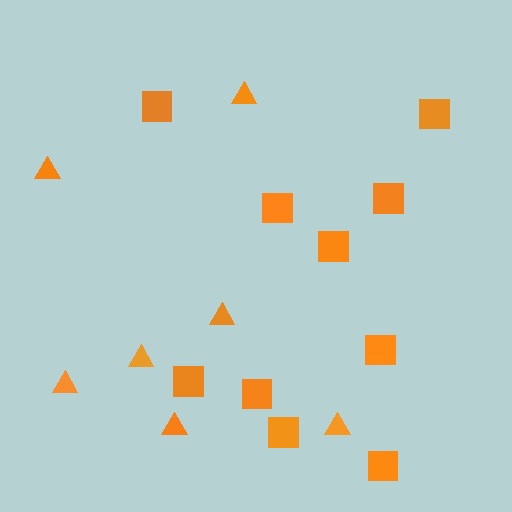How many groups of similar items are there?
There are 2 groups: one group of squares (10) and one group of triangles (7).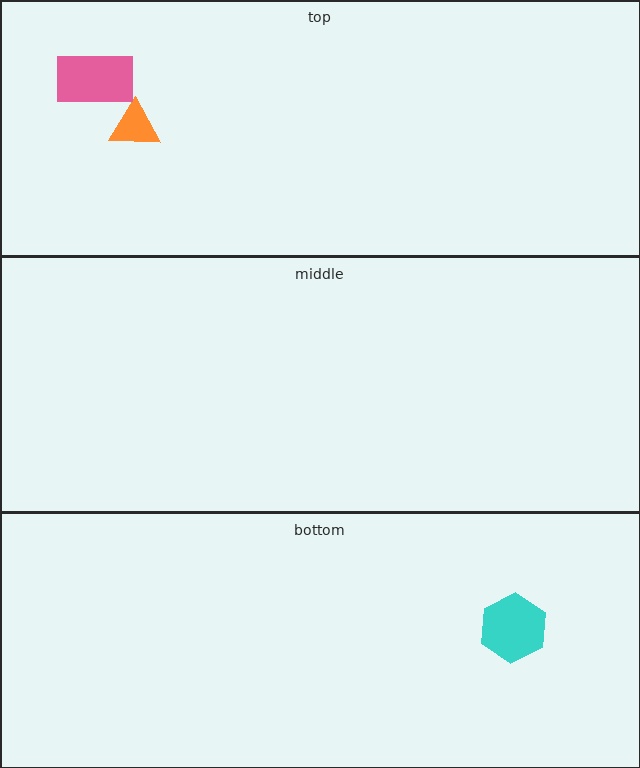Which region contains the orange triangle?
The top region.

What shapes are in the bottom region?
The cyan hexagon.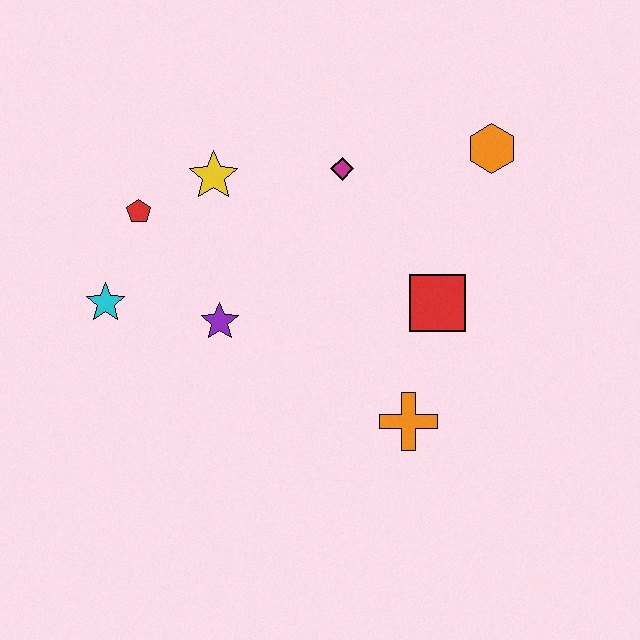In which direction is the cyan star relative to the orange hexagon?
The cyan star is to the left of the orange hexagon.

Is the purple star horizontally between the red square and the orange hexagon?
No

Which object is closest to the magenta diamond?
The yellow star is closest to the magenta diamond.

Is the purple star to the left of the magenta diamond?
Yes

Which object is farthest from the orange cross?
The red pentagon is farthest from the orange cross.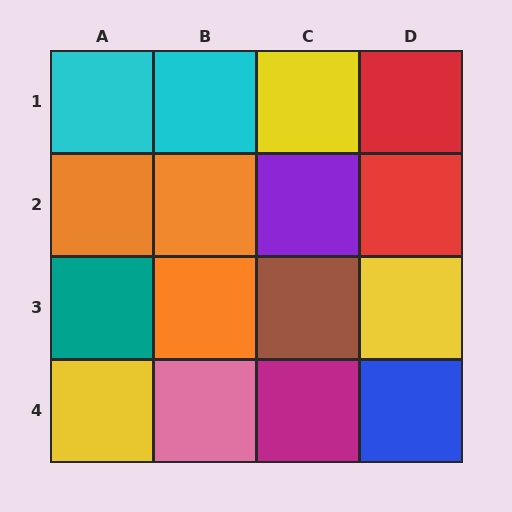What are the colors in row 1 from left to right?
Cyan, cyan, yellow, red.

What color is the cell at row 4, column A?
Yellow.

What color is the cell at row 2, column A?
Orange.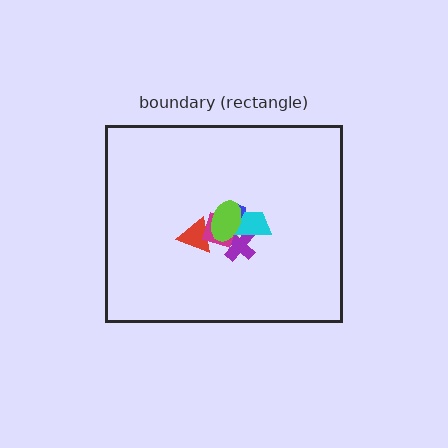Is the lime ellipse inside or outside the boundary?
Inside.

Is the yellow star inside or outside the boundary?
Inside.